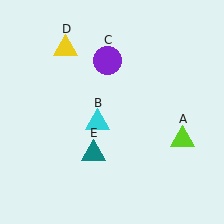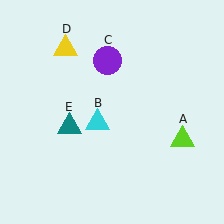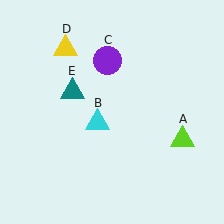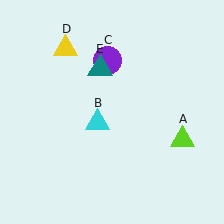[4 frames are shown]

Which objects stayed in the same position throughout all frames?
Lime triangle (object A) and cyan triangle (object B) and purple circle (object C) and yellow triangle (object D) remained stationary.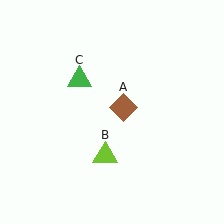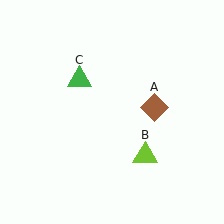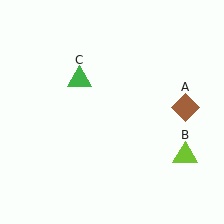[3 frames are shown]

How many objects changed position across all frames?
2 objects changed position: brown diamond (object A), lime triangle (object B).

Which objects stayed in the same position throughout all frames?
Green triangle (object C) remained stationary.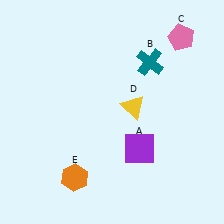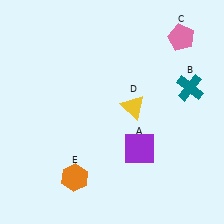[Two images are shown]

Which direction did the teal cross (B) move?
The teal cross (B) moved right.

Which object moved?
The teal cross (B) moved right.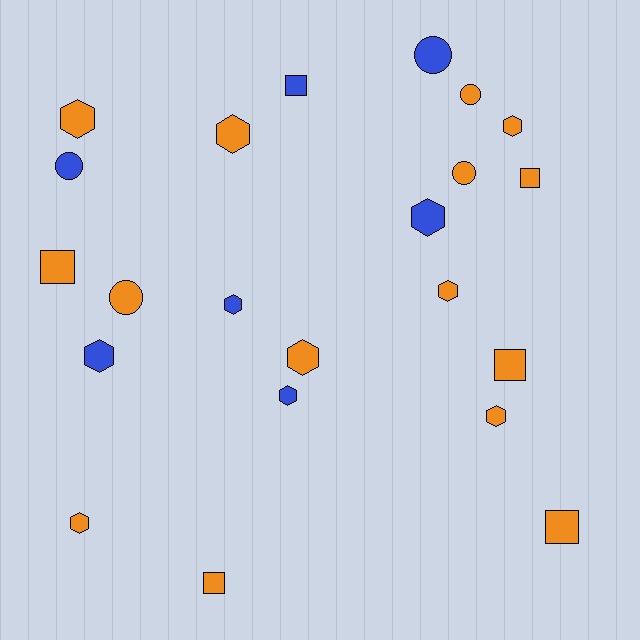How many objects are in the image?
There are 22 objects.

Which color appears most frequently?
Orange, with 15 objects.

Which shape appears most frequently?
Hexagon, with 11 objects.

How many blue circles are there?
There are 2 blue circles.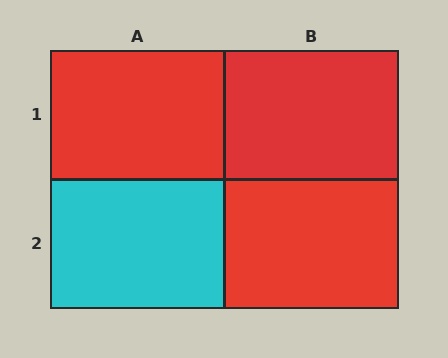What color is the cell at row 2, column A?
Cyan.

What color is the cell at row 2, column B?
Red.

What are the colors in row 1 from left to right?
Red, red.